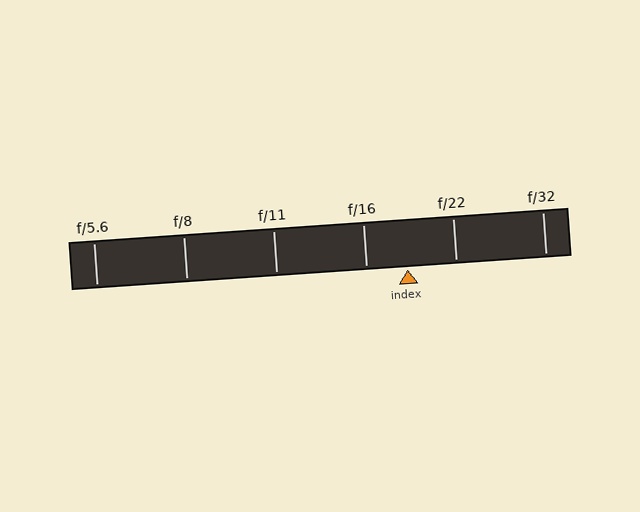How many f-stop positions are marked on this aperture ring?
There are 6 f-stop positions marked.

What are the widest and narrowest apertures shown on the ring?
The widest aperture shown is f/5.6 and the narrowest is f/32.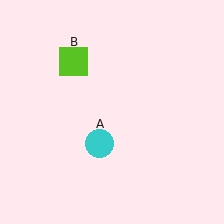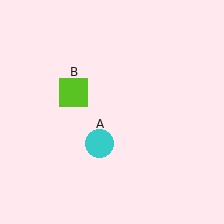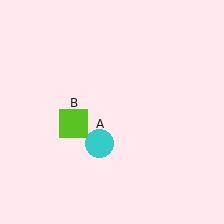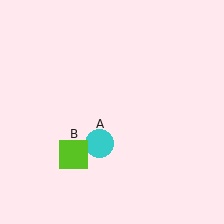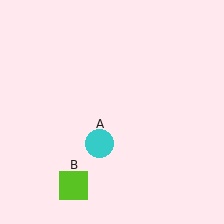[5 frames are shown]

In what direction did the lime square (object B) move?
The lime square (object B) moved down.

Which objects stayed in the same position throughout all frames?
Cyan circle (object A) remained stationary.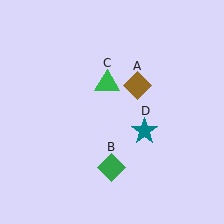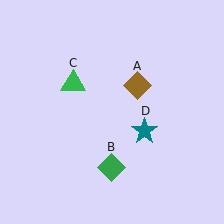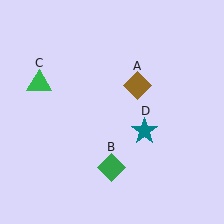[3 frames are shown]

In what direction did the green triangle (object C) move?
The green triangle (object C) moved left.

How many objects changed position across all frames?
1 object changed position: green triangle (object C).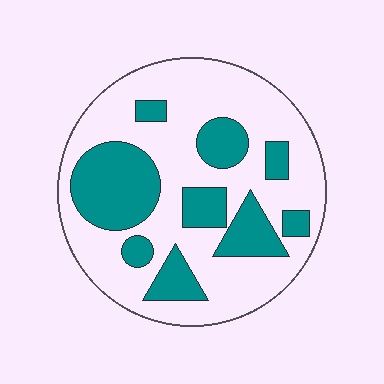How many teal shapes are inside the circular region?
9.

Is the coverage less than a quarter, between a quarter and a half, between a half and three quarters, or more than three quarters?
Between a quarter and a half.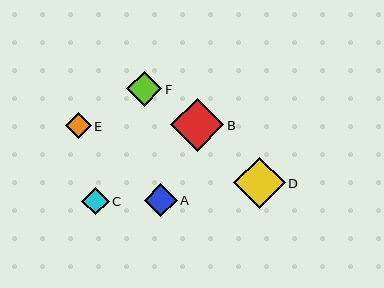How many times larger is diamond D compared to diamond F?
Diamond D is approximately 1.5 times the size of diamond F.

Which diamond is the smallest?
Diamond E is the smallest with a size of approximately 26 pixels.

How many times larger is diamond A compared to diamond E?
Diamond A is approximately 1.3 times the size of diamond E.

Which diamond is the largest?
Diamond B is the largest with a size of approximately 53 pixels.